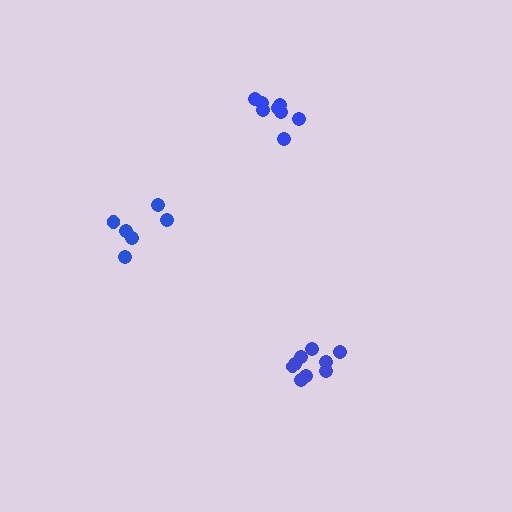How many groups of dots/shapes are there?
There are 3 groups.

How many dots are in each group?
Group 1: 9 dots, Group 2: 8 dots, Group 3: 6 dots (23 total).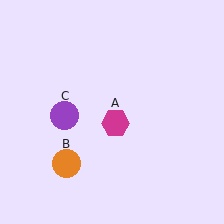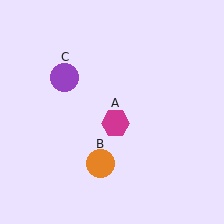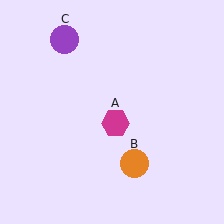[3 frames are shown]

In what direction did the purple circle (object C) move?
The purple circle (object C) moved up.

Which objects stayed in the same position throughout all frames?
Magenta hexagon (object A) remained stationary.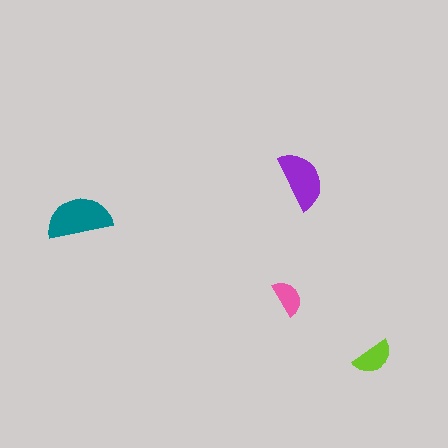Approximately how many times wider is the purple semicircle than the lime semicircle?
About 1.5 times wider.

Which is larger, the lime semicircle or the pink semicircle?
The lime one.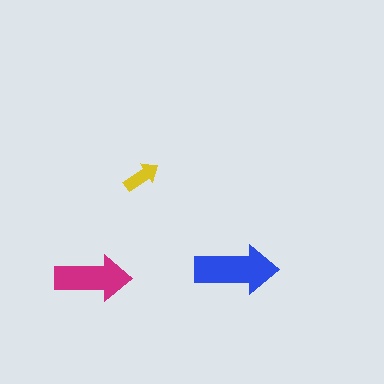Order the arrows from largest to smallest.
the blue one, the magenta one, the yellow one.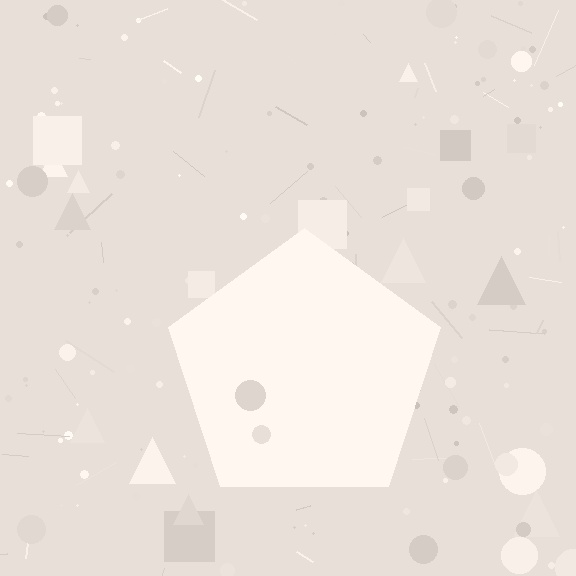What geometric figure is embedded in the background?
A pentagon is embedded in the background.